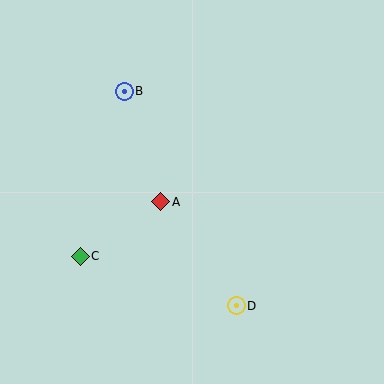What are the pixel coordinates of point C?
Point C is at (80, 256).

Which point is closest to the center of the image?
Point A at (161, 202) is closest to the center.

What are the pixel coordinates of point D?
Point D is at (236, 306).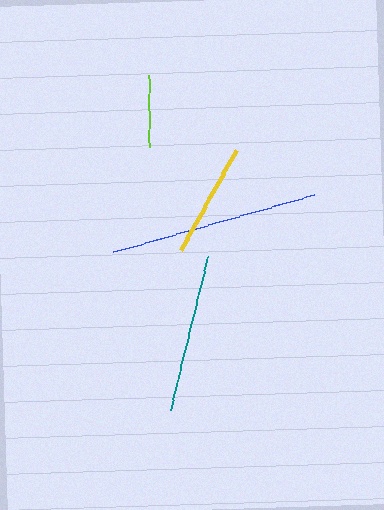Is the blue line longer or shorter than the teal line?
The blue line is longer than the teal line.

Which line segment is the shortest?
The lime line is the shortest at approximately 72 pixels.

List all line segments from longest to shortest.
From longest to shortest: blue, teal, yellow, lime.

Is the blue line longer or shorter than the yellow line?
The blue line is longer than the yellow line.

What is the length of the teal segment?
The teal segment is approximately 158 pixels long.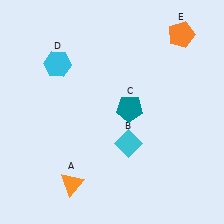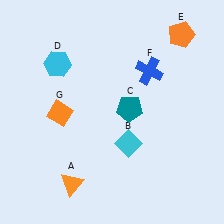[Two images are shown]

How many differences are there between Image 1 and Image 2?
There are 2 differences between the two images.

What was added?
A blue cross (F), an orange diamond (G) were added in Image 2.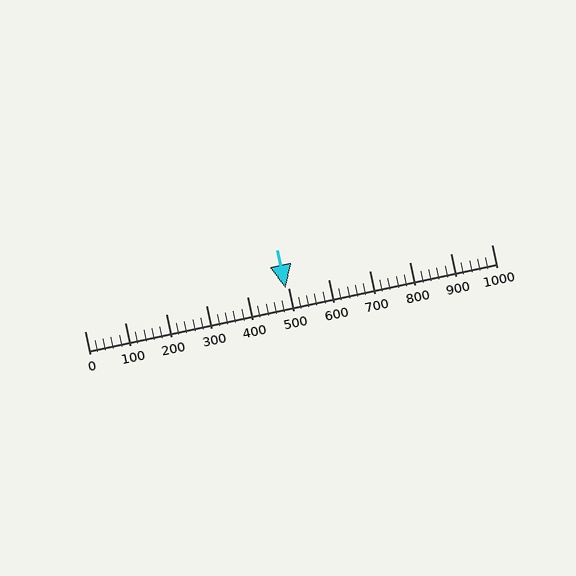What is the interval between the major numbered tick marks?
The major tick marks are spaced 100 units apart.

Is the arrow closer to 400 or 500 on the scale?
The arrow is closer to 500.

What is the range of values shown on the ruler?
The ruler shows values from 0 to 1000.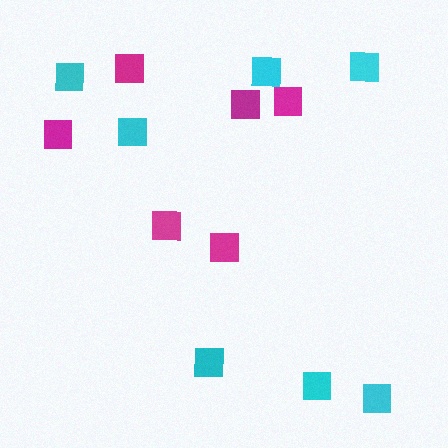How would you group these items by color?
There are 2 groups: one group of cyan squares (7) and one group of magenta squares (6).